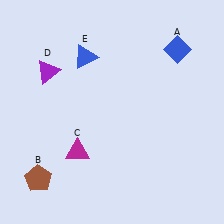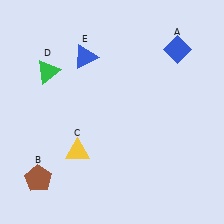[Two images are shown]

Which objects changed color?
C changed from magenta to yellow. D changed from purple to green.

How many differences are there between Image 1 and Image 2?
There are 2 differences between the two images.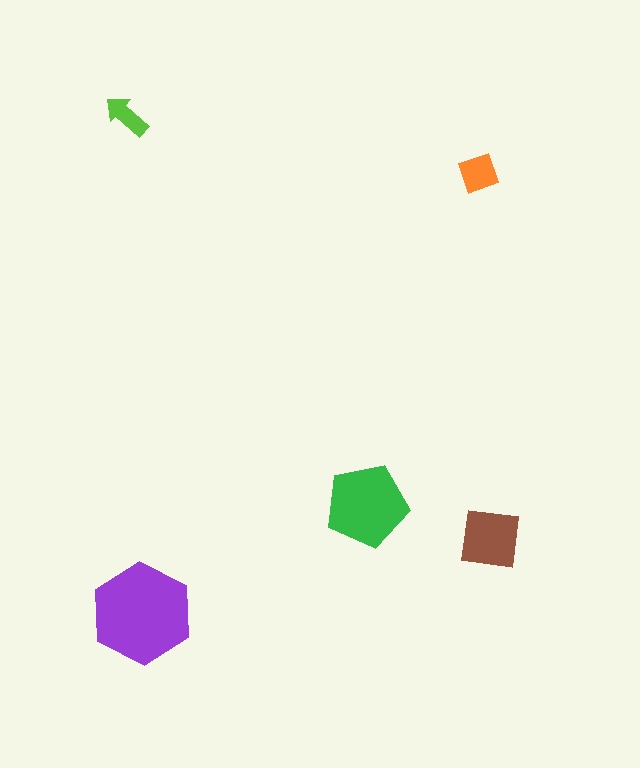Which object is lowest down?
The purple hexagon is bottommost.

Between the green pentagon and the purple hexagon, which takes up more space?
The purple hexagon.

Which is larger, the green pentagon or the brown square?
The green pentagon.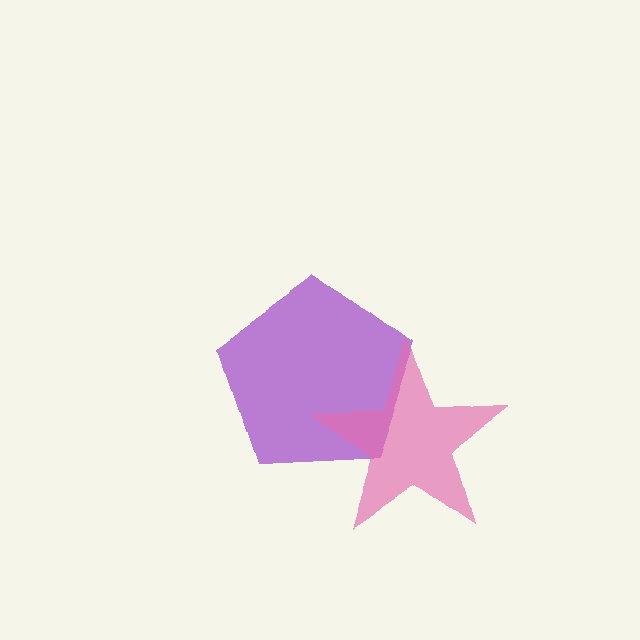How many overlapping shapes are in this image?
There are 2 overlapping shapes in the image.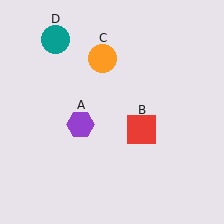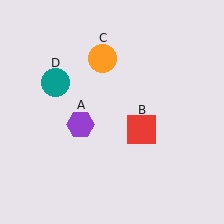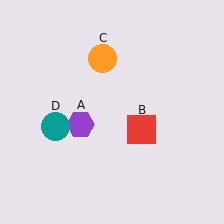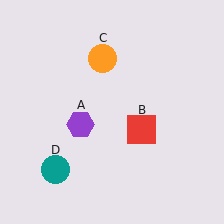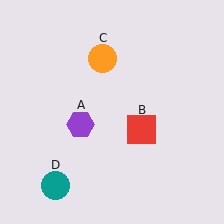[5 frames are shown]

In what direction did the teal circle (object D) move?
The teal circle (object D) moved down.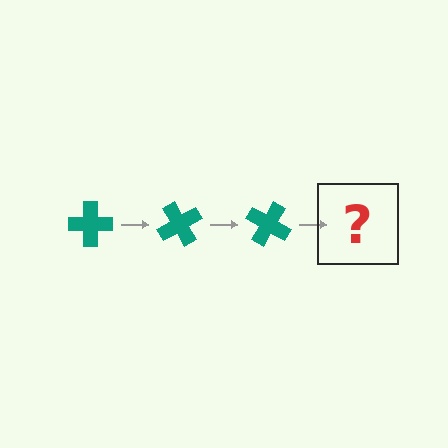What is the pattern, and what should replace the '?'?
The pattern is that the cross rotates 60 degrees each step. The '?' should be a teal cross rotated 180 degrees.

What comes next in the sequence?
The next element should be a teal cross rotated 180 degrees.